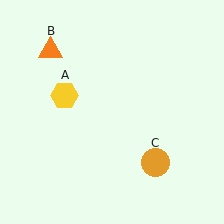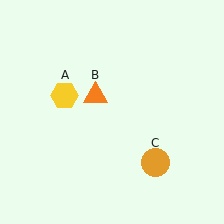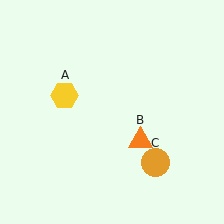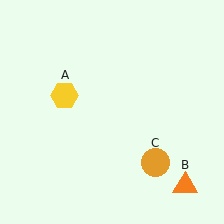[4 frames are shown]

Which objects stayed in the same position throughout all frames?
Yellow hexagon (object A) and orange circle (object C) remained stationary.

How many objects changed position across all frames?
1 object changed position: orange triangle (object B).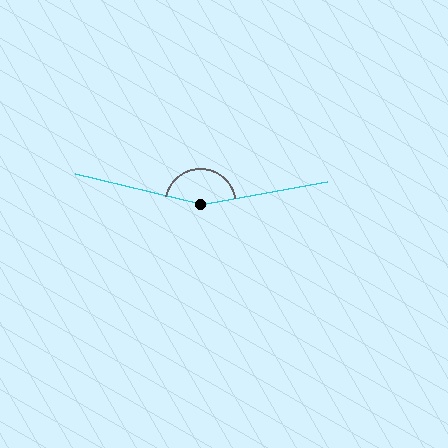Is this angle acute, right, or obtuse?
It is obtuse.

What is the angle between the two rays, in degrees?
Approximately 156 degrees.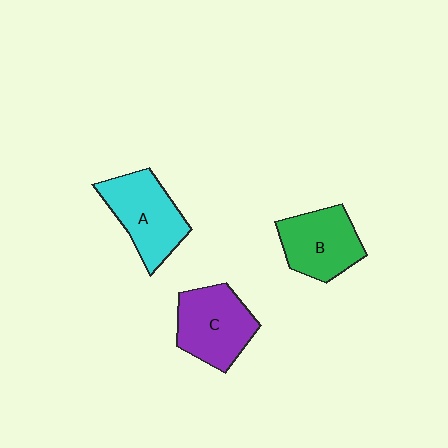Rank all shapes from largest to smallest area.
From largest to smallest: A (cyan), C (purple), B (green).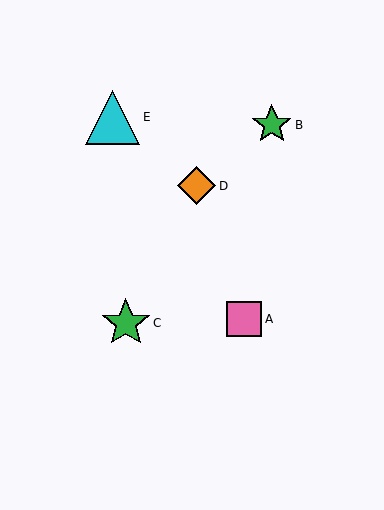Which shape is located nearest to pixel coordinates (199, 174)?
The orange diamond (labeled D) at (197, 186) is nearest to that location.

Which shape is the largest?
The cyan triangle (labeled E) is the largest.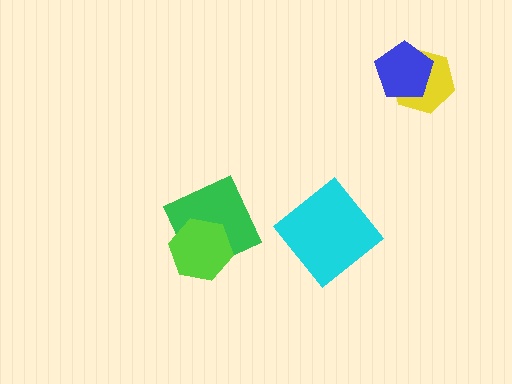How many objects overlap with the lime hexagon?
1 object overlaps with the lime hexagon.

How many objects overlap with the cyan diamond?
0 objects overlap with the cyan diamond.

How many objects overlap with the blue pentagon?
1 object overlaps with the blue pentagon.